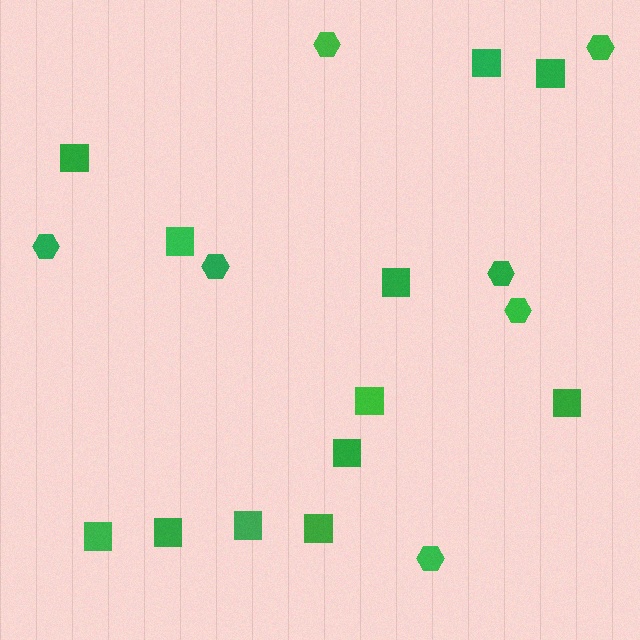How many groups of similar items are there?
There are 2 groups: one group of squares (12) and one group of hexagons (7).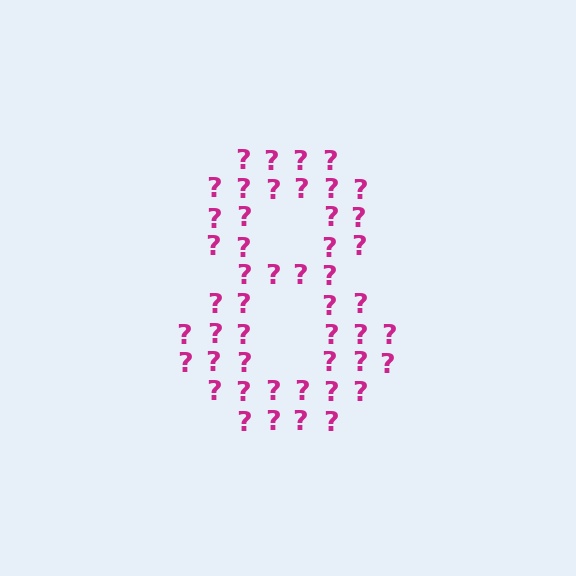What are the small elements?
The small elements are question marks.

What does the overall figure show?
The overall figure shows the digit 8.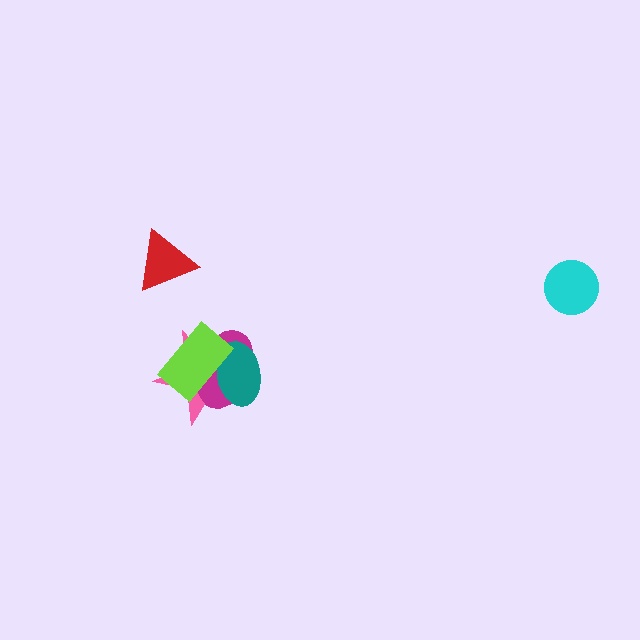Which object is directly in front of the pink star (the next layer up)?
The magenta ellipse is directly in front of the pink star.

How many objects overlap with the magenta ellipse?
3 objects overlap with the magenta ellipse.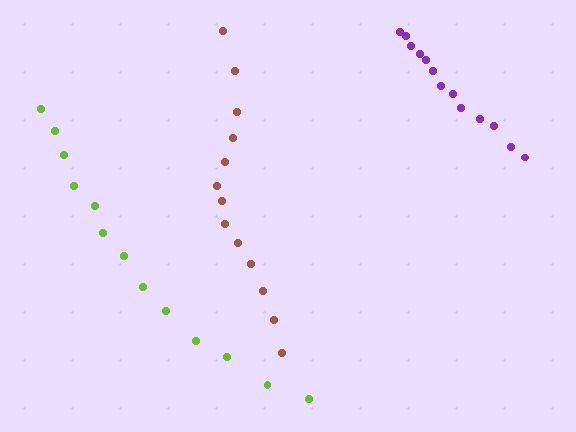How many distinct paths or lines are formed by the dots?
There are 3 distinct paths.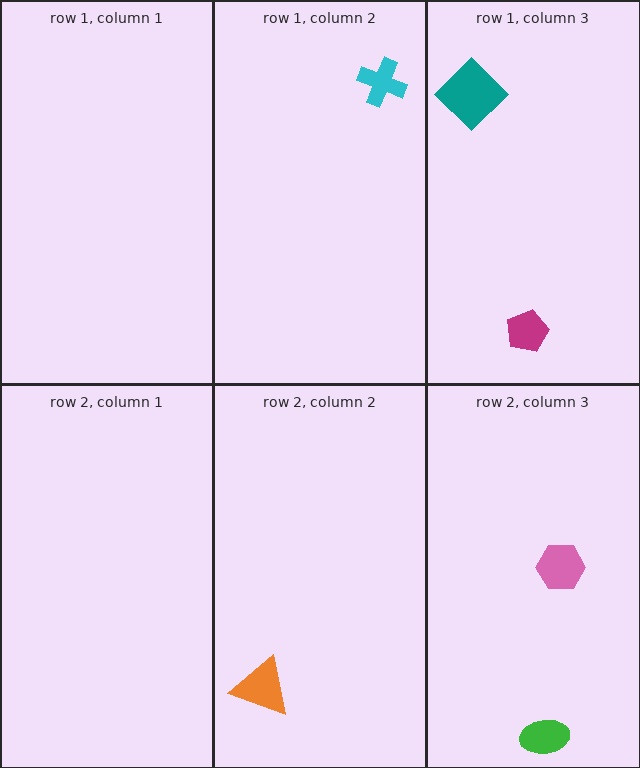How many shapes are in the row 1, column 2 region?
1.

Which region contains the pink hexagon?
The row 2, column 3 region.